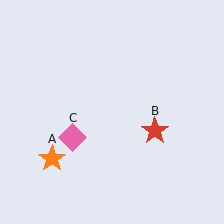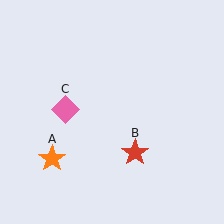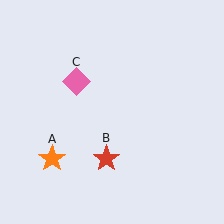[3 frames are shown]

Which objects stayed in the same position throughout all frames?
Orange star (object A) remained stationary.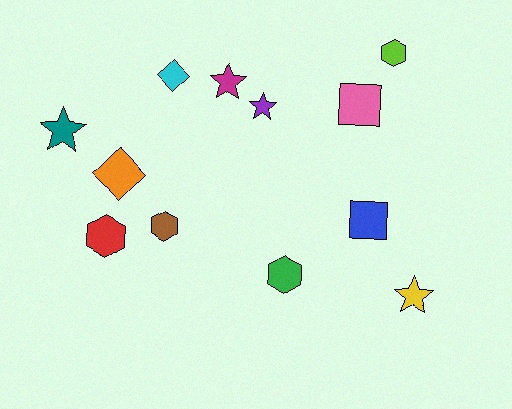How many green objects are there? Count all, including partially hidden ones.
There is 1 green object.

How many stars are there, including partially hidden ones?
There are 4 stars.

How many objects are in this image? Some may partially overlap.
There are 12 objects.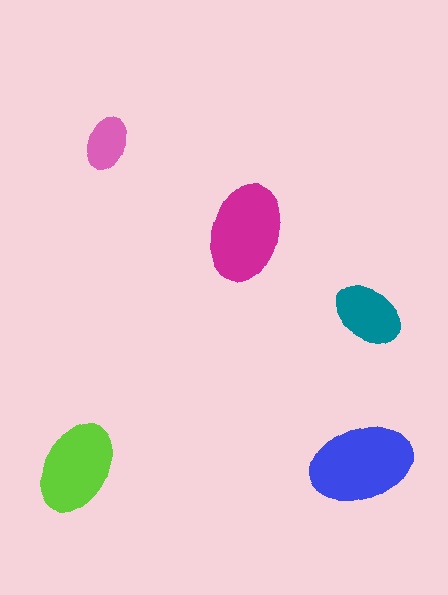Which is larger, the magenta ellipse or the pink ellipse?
The magenta one.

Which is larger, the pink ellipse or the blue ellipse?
The blue one.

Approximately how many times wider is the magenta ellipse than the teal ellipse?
About 1.5 times wider.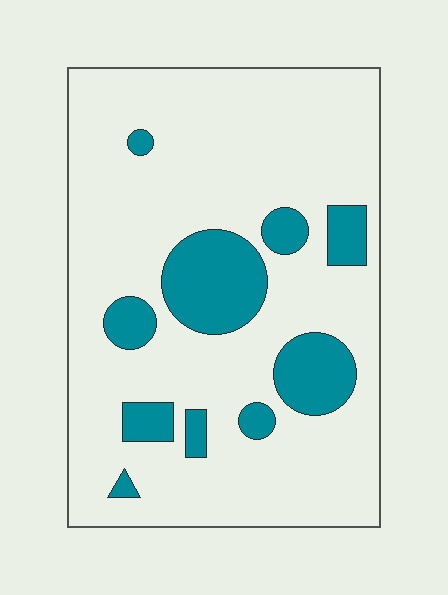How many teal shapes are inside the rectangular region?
10.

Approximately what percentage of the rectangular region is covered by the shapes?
Approximately 20%.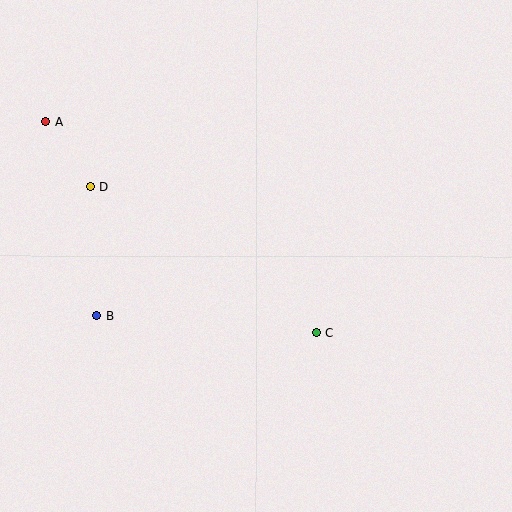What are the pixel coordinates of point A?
Point A is at (46, 121).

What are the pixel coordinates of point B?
Point B is at (96, 315).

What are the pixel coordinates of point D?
Point D is at (90, 187).